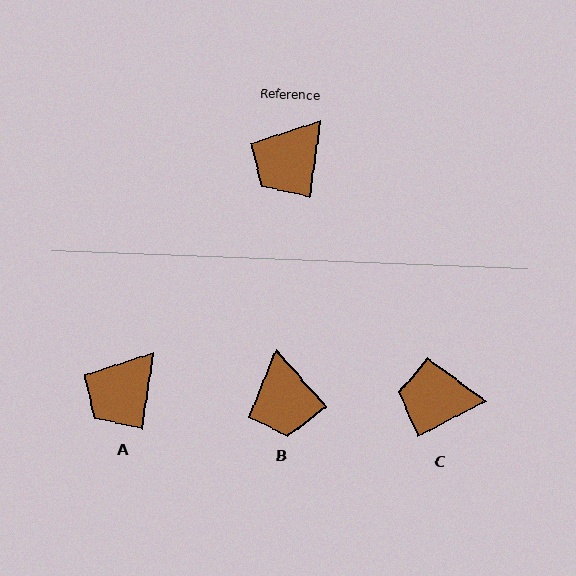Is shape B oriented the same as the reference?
No, it is off by about 50 degrees.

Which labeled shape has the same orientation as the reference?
A.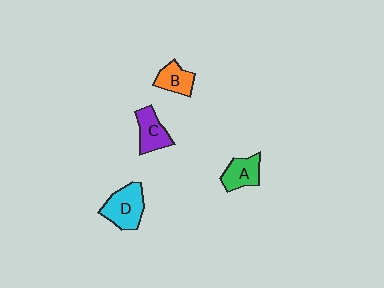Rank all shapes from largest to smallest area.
From largest to smallest: D (cyan), C (purple), A (green), B (orange).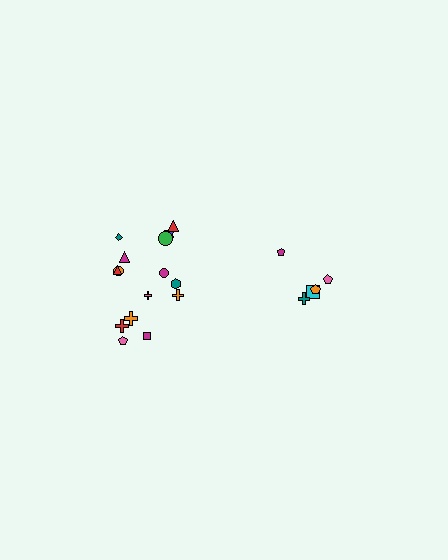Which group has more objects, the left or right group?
The left group.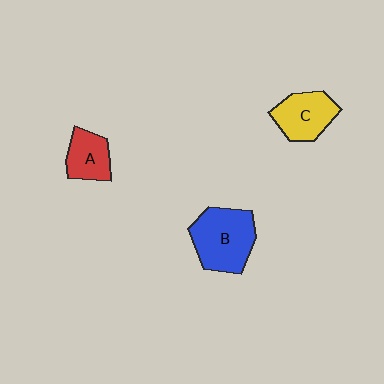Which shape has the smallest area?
Shape A (red).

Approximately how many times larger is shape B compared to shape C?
Approximately 1.4 times.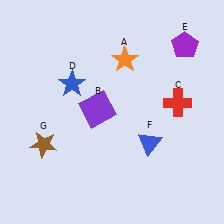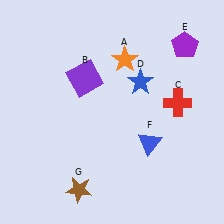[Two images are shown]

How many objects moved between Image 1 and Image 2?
3 objects moved between the two images.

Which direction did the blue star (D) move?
The blue star (D) moved right.